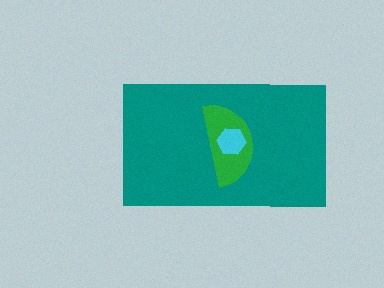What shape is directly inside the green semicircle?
The cyan hexagon.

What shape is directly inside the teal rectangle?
The green semicircle.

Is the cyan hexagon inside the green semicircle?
Yes.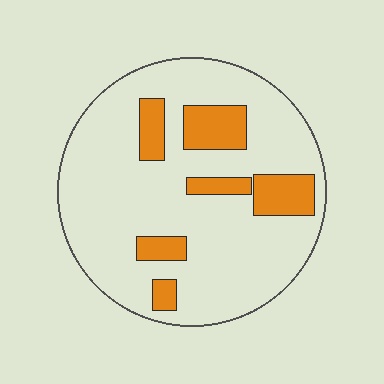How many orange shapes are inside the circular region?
6.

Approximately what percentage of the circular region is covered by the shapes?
Approximately 20%.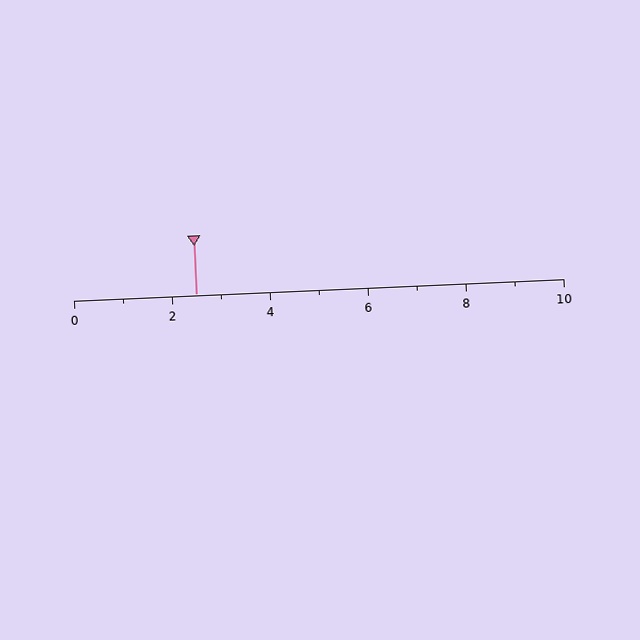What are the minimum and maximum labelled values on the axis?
The axis runs from 0 to 10.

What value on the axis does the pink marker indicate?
The marker indicates approximately 2.5.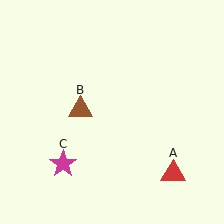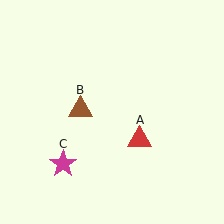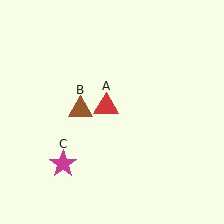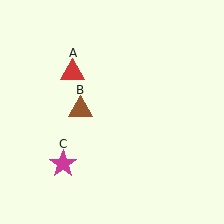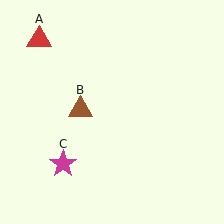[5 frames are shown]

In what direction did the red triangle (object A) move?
The red triangle (object A) moved up and to the left.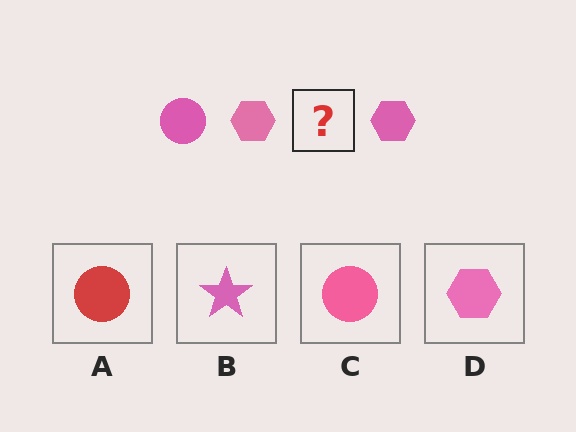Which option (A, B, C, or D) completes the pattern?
C.